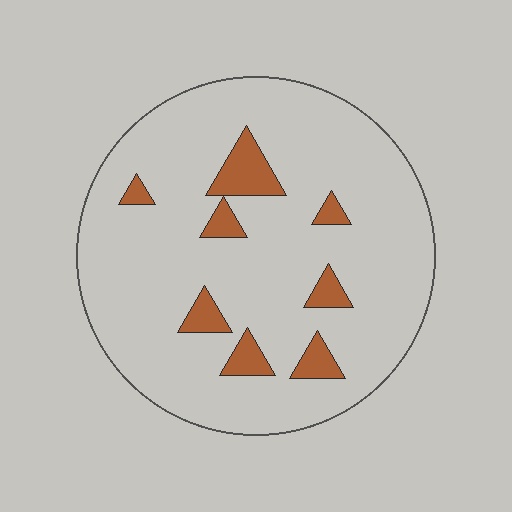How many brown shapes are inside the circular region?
8.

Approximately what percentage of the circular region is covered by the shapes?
Approximately 10%.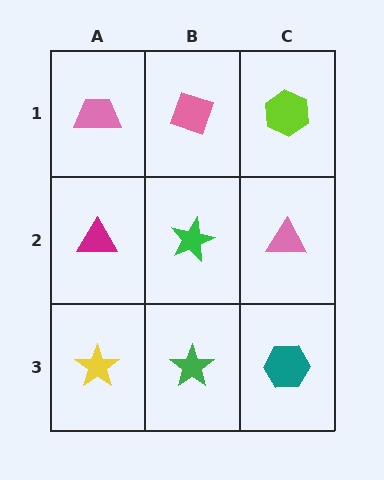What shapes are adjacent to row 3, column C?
A pink triangle (row 2, column C), a green star (row 3, column B).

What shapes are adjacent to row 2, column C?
A lime hexagon (row 1, column C), a teal hexagon (row 3, column C), a green star (row 2, column B).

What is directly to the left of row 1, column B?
A pink trapezoid.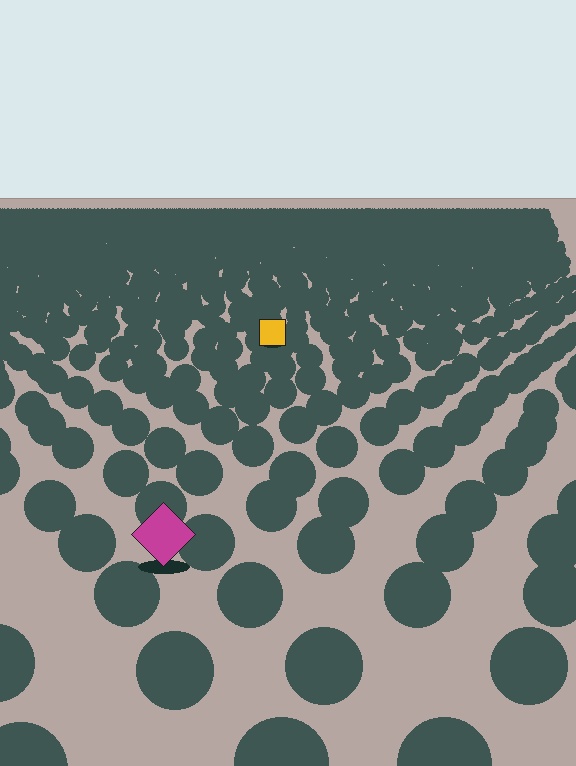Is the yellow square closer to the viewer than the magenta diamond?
No. The magenta diamond is closer — you can tell from the texture gradient: the ground texture is coarser near it.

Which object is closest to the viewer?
The magenta diamond is closest. The texture marks near it are larger and more spread out.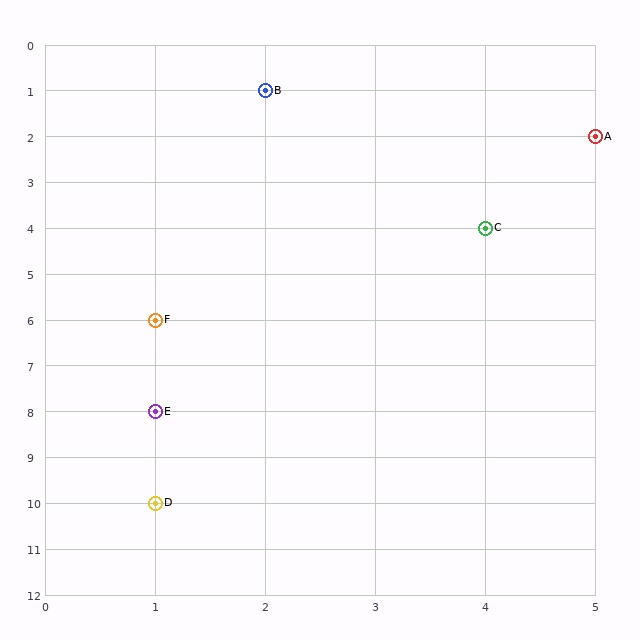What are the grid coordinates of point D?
Point D is at grid coordinates (1, 10).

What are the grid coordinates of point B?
Point B is at grid coordinates (2, 1).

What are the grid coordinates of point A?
Point A is at grid coordinates (5, 2).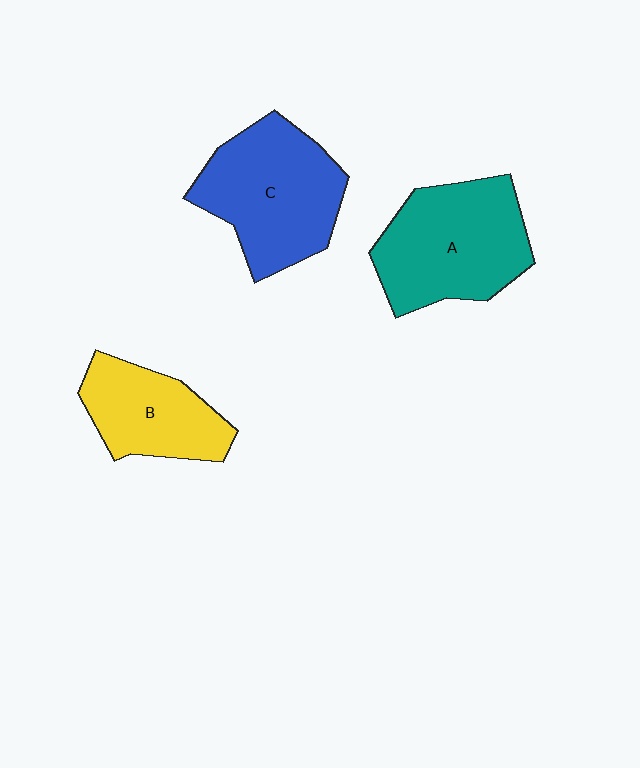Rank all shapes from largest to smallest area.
From largest to smallest: C (blue), A (teal), B (yellow).